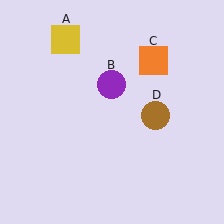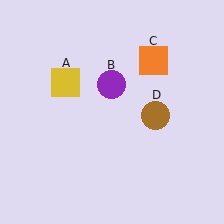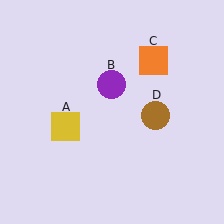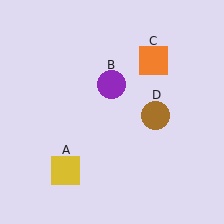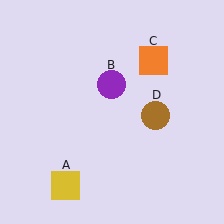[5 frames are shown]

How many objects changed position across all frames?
1 object changed position: yellow square (object A).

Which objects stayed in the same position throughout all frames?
Purple circle (object B) and orange square (object C) and brown circle (object D) remained stationary.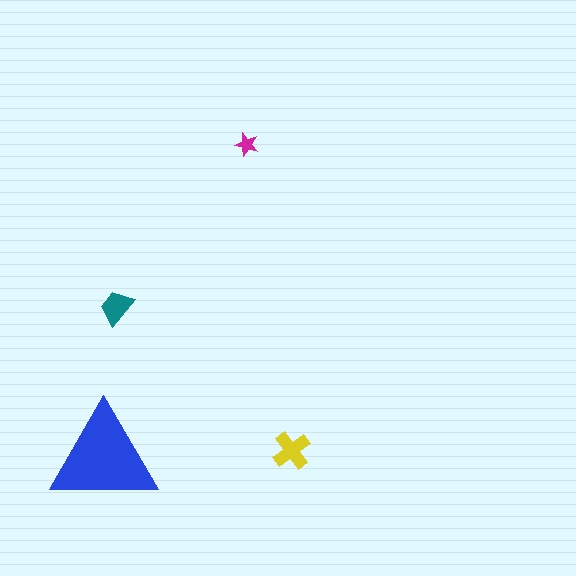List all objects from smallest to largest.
The magenta star, the teal trapezoid, the yellow cross, the blue triangle.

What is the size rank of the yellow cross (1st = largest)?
2nd.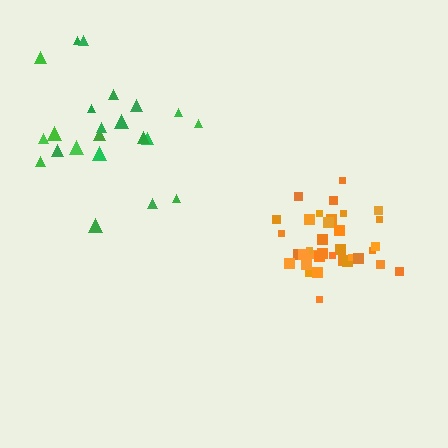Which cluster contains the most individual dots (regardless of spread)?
Orange (35).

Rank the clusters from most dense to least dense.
orange, green.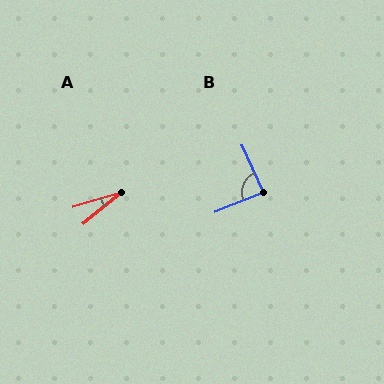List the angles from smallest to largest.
A (23°), B (87°).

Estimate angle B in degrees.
Approximately 87 degrees.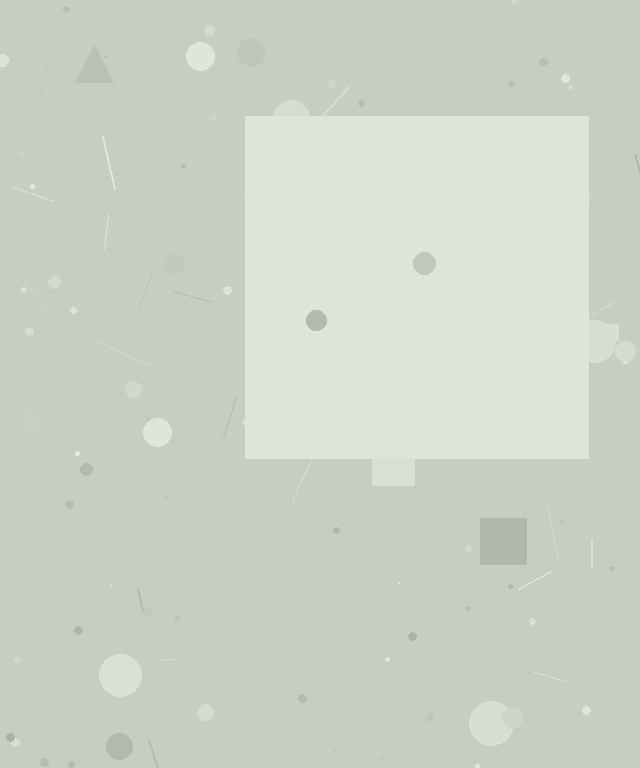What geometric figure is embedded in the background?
A square is embedded in the background.